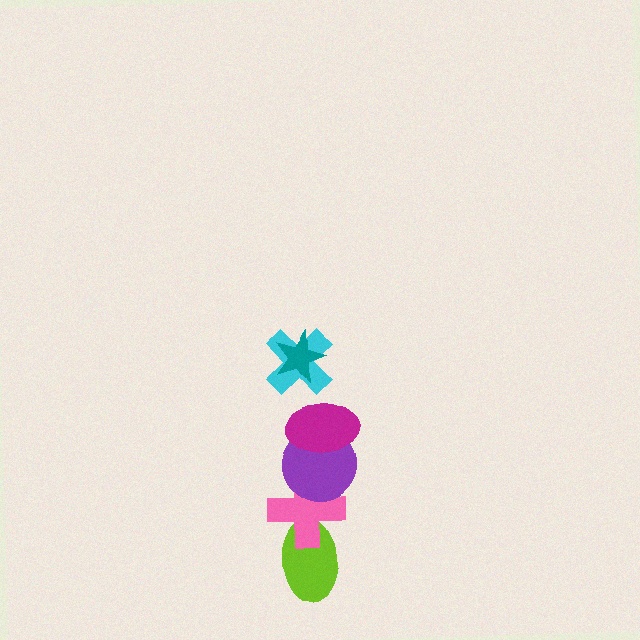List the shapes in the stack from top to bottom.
From top to bottom: the teal star, the cyan cross, the magenta ellipse, the purple circle, the pink cross, the lime ellipse.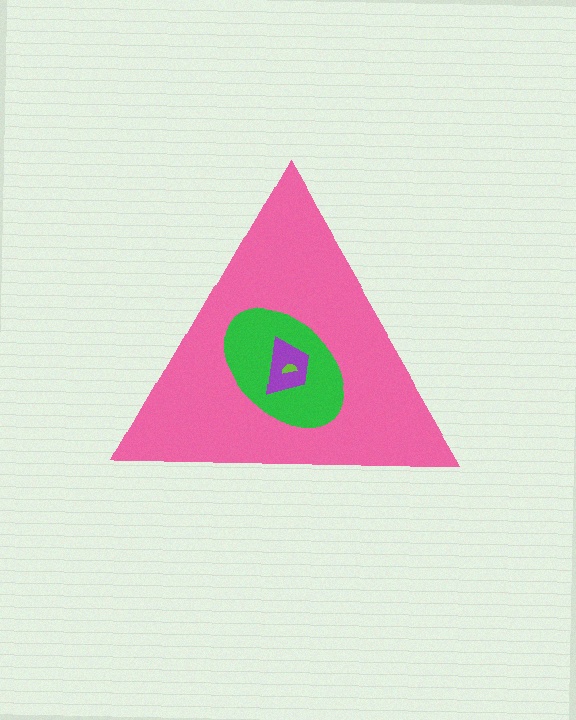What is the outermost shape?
The pink triangle.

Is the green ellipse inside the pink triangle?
Yes.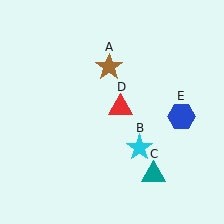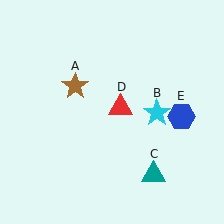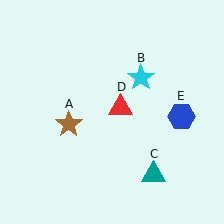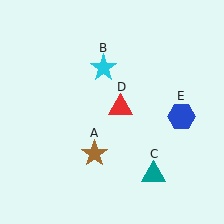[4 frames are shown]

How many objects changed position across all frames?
2 objects changed position: brown star (object A), cyan star (object B).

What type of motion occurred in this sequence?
The brown star (object A), cyan star (object B) rotated counterclockwise around the center of the scene.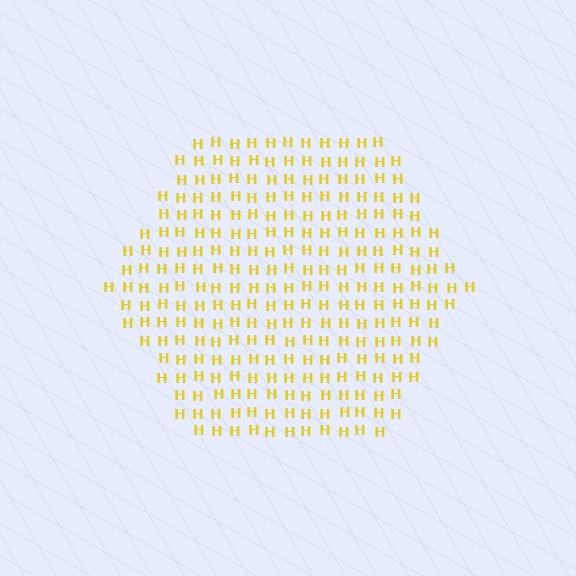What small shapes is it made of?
It is made of small letter H's.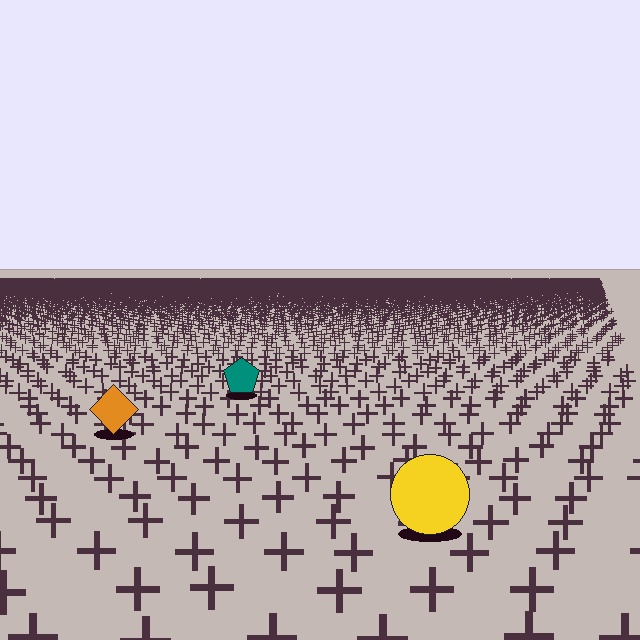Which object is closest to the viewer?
The yellow circle is closest. The texture marks near it are larger and more spread out.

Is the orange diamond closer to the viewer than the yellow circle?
No. The yellow circle is closer — you can tell from the texture gradient: the ground texture is coarser near it.